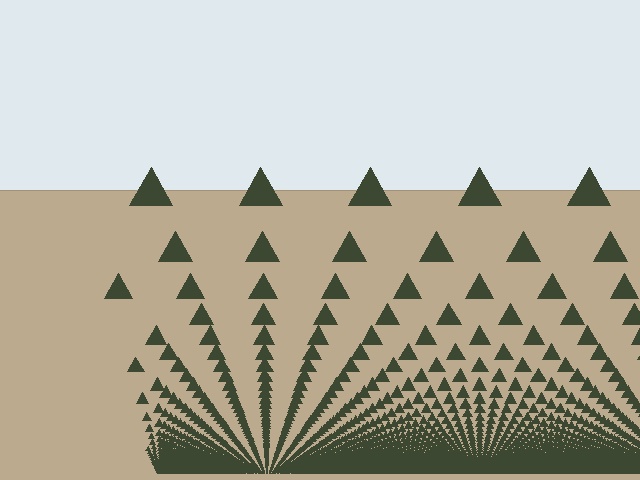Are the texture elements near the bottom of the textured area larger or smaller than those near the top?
Smaller. The gradient is inverted — elements near the bottom are smaller and denser.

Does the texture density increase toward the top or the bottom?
Density increases toward the bottom.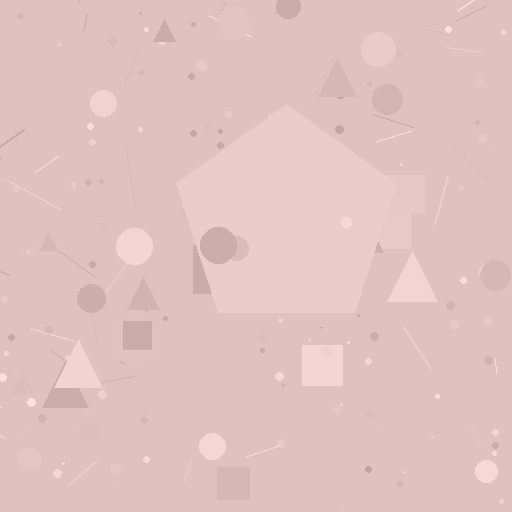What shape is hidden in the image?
A pentagon is hidden in the image.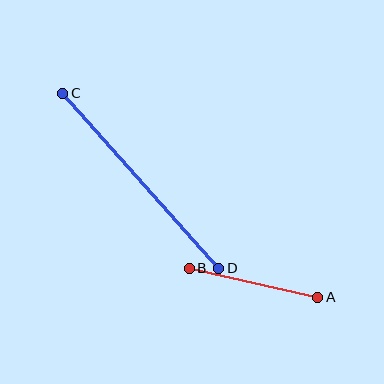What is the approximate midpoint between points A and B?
The midpoint is at approximately (254, 283) pixels.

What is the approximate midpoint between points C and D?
The midpoint is at approximately (141, 181) pixels.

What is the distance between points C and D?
The distance is approximately 234 pixels.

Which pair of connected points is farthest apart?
Points C and D are farthest apart.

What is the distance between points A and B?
The distance is approximately 132 pixels.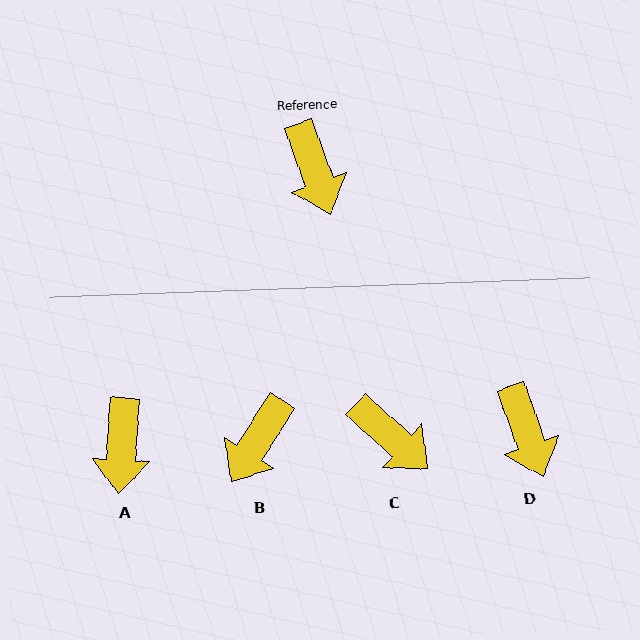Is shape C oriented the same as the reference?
No, it is off by about 28 degrees.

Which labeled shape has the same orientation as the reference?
D.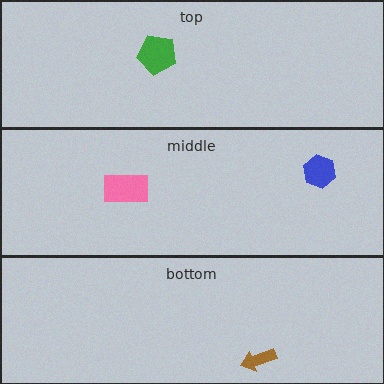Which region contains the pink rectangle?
The middle region.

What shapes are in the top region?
The green pentagon.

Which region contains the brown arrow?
The bottom region.